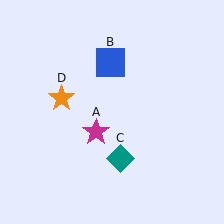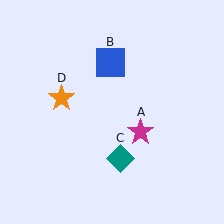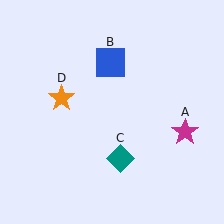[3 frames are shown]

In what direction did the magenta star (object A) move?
The magenta star (object A) moved right.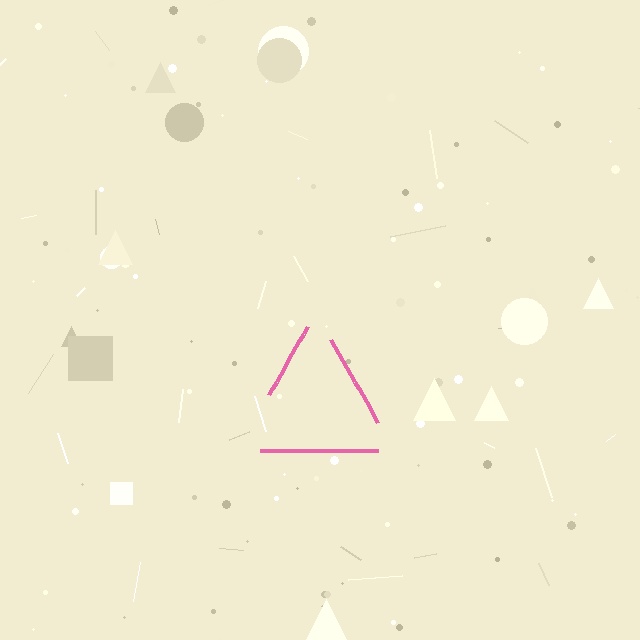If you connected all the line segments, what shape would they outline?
They would outline a triangle.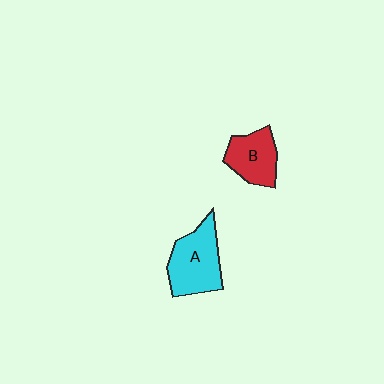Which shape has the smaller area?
Shape B (red).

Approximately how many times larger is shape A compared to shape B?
Approximately 1.4 times.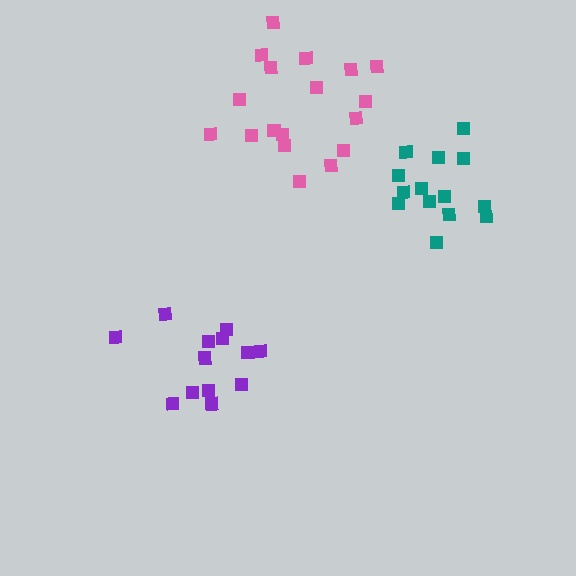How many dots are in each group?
Group 1: 18 dots, Group 2: 14 dots, Group 3: 13 dots (45 total).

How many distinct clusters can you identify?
There are 3 distinct clusters.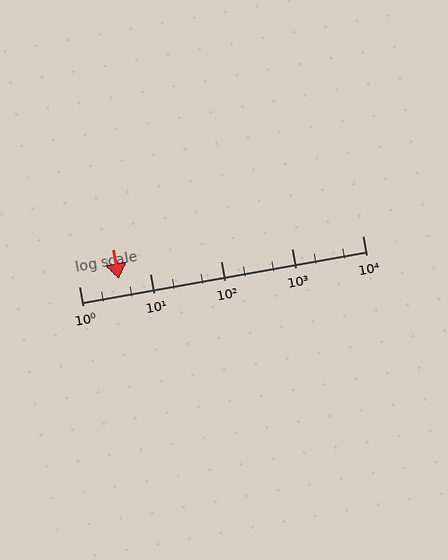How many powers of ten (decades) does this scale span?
The scale spans 4 decades, from 1 to 10000.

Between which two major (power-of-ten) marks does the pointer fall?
The pointer is between 1 and 10.